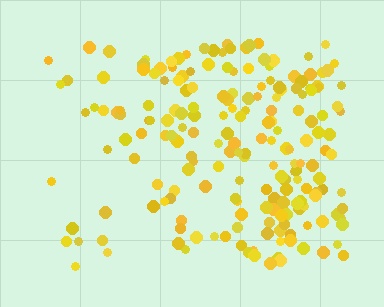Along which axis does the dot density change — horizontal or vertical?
Horizontal.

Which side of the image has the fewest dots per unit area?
The left.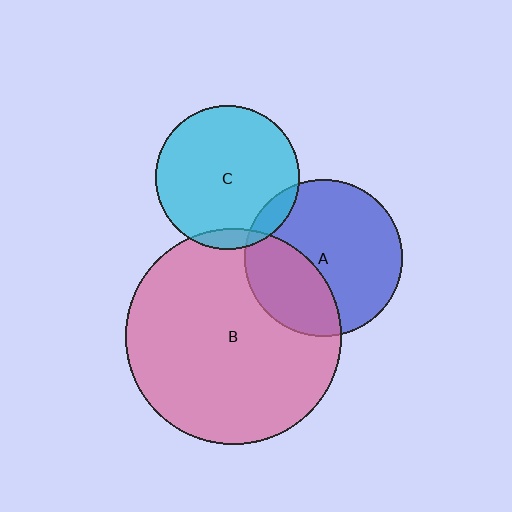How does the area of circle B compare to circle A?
Approximately 1.9 times.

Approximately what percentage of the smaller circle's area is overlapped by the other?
Approximately 35%.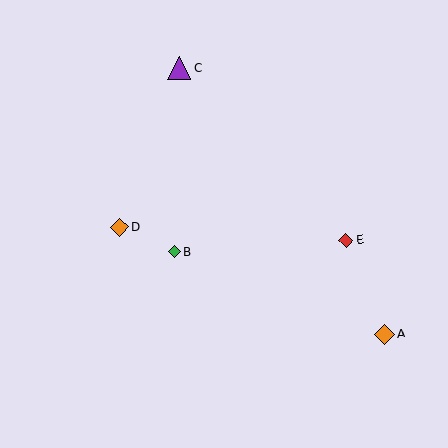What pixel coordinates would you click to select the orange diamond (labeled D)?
Click at (119, 227) to select the orange diamond D.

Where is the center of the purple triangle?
The center of the purple triangle is at (179, 68).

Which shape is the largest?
The purple triangle (labeled C) is the largest.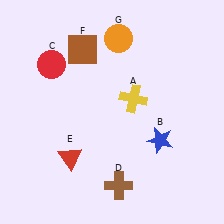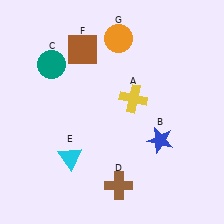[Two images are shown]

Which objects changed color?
C changed from red to teal. E changed from red to cyan.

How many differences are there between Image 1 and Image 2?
There are 2 differences between the two images.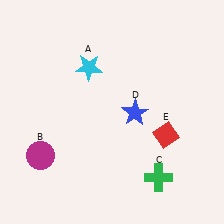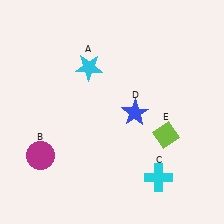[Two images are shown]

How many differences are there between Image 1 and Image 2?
There are 2 differences between the two images.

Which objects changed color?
C changed from green to cyan. E changed from red to lime.